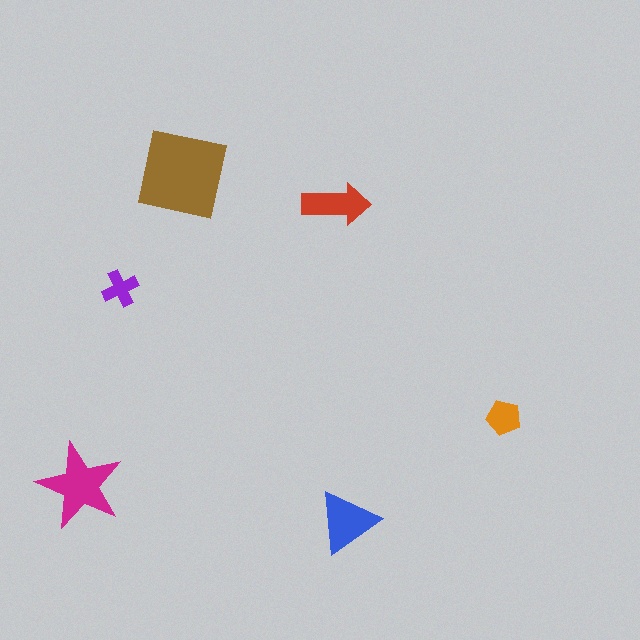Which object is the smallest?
The purple cross.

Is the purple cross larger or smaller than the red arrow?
Smaller.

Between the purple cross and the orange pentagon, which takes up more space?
The orange pentagon.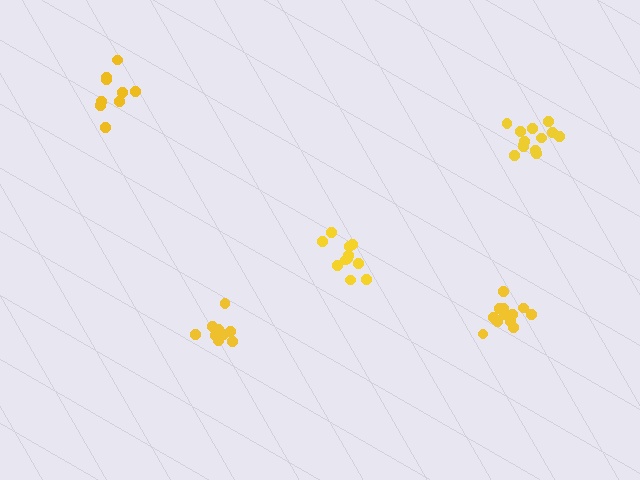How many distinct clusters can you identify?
There are 5 distinct clusters.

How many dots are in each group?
Group 1: 10 dots, Group 2: 11 dots, Group 3: 9 dots, Group 4: 13 dots, Group 5: 12 dots (55 total).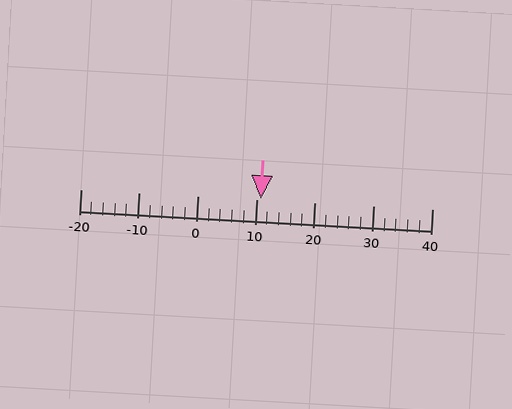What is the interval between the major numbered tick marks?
The major tick marks are spaced 10 units apart.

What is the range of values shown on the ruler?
The ruler shows values from -20 to 40.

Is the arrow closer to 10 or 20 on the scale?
The arrow is closer to 10.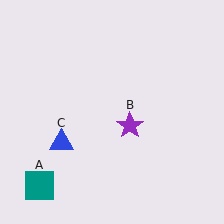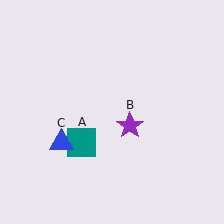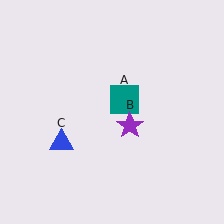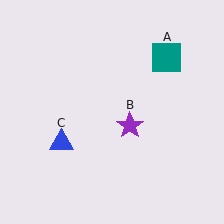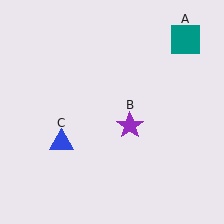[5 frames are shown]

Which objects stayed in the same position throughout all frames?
Purple star (object B) and blue triangle (object C) remained stationary.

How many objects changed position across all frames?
1 object changed position: teal square (object A).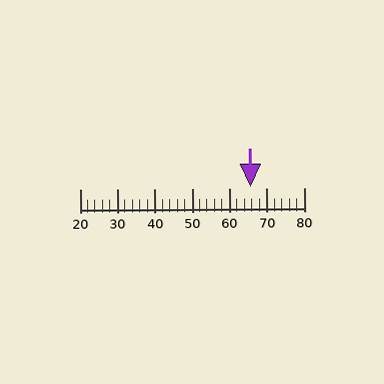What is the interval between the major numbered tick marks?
The major tick marks are spaced 10 units apart.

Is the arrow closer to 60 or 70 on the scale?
The arrow is closer to 70.